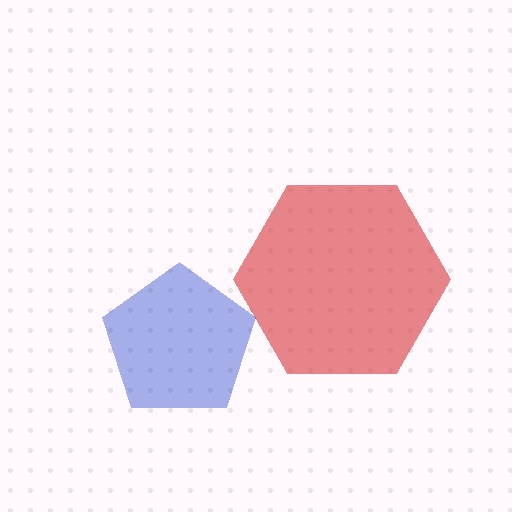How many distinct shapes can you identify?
There are 2 distinct shapes: a red hexagon, a blue pentagon.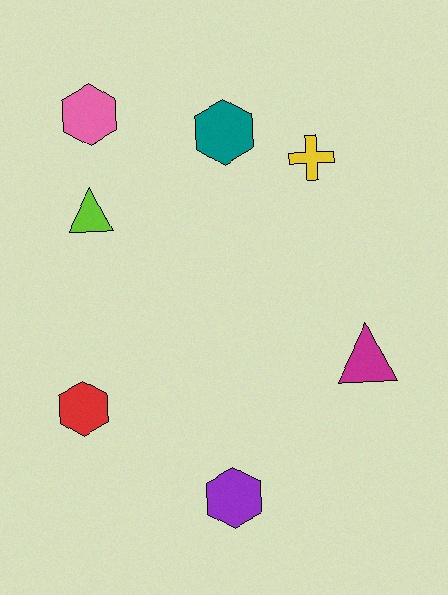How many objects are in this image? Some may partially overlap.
There are 7 objects.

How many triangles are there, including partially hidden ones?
There are 2 triangles.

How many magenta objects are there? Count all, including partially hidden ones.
There is 1 magenta object.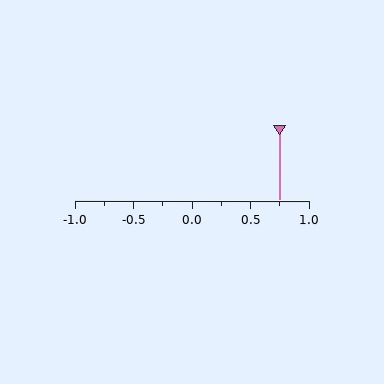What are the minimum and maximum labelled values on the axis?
The axis runs from -1.0 to 1.0.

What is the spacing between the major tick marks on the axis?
The major ticks are spaced 0.5 apart.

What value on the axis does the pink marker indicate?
The marker indicates approximately 0.75.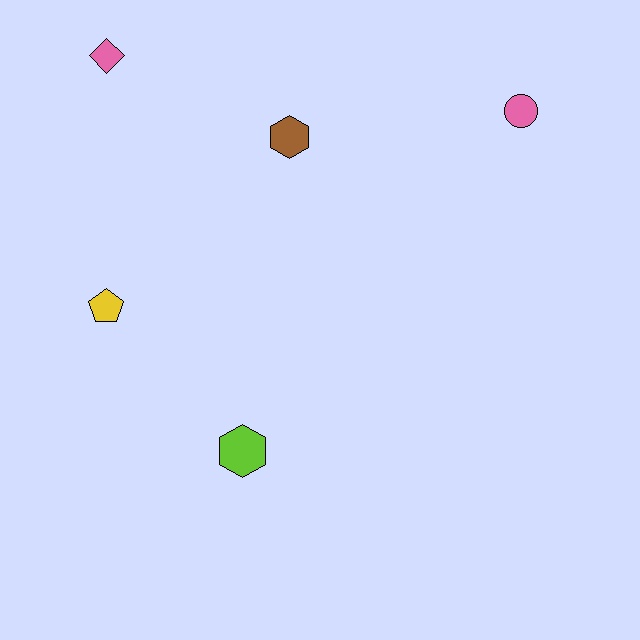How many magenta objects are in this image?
There are no magenta objects.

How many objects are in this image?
There are 5 objects.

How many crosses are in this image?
There are no crosses.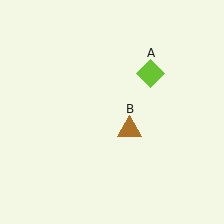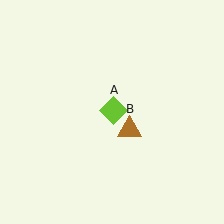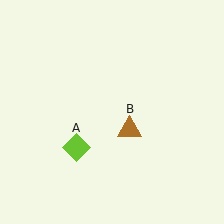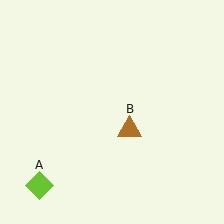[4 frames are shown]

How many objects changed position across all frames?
1 object changed position: lime diamond (object A).